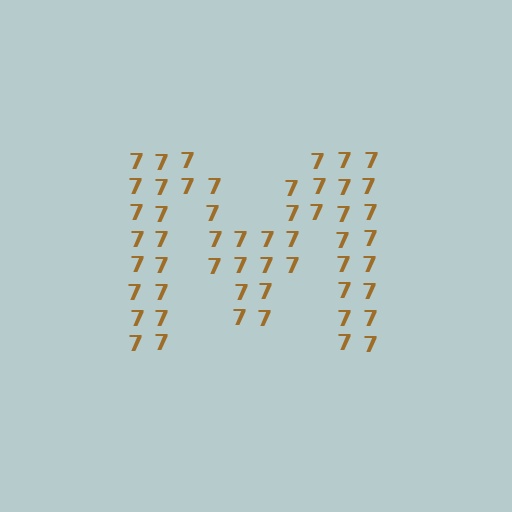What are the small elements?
The small elements are digit 7's.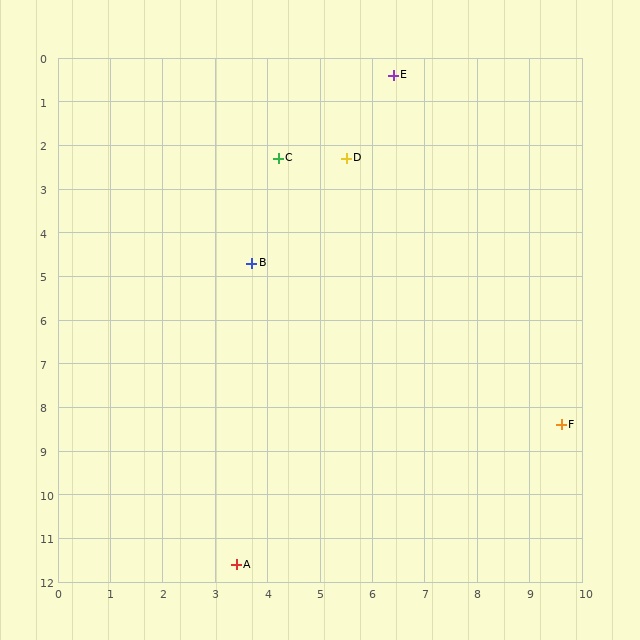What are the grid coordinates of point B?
Point B is at approximately (3.7, 4.7).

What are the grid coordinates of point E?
Point E is at approximately (6.4, 0.4).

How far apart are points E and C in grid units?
Points E and C are about 2.9 grid units apart.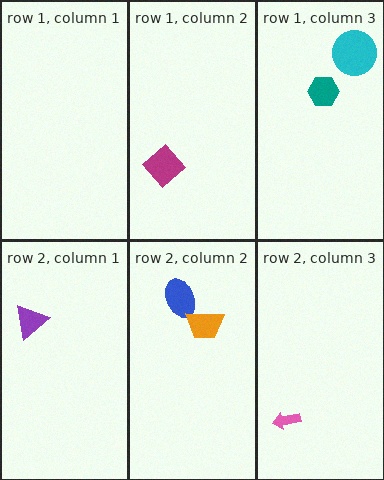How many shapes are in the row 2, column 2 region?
2.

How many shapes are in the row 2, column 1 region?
1.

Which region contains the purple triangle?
The row 2, column 1 region.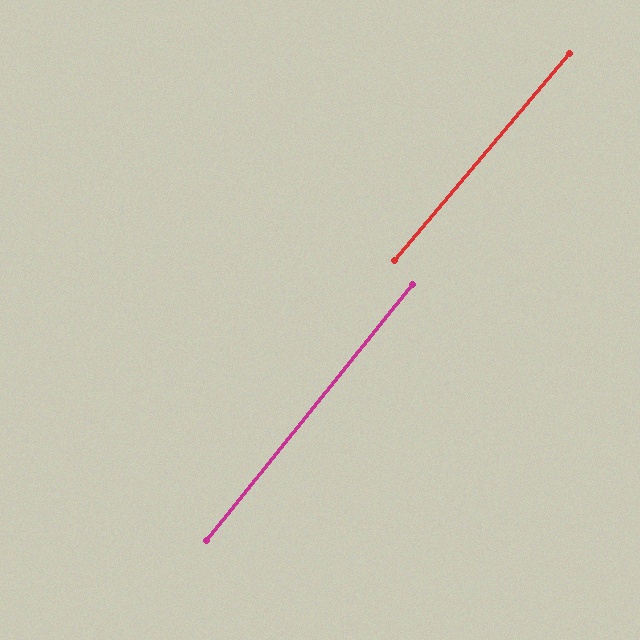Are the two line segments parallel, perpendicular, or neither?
Parallel — their directions differ by only 1.5°.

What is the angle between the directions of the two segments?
Approximately 2 degrees.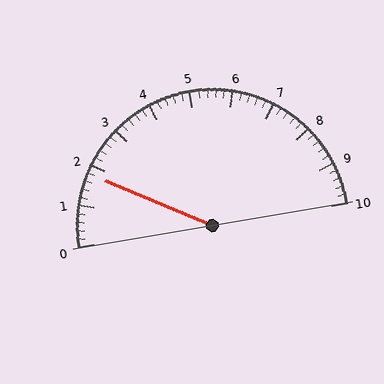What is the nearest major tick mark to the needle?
The nearest major tick mark is 2.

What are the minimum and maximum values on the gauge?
The gauge ranges from 0 to 10.